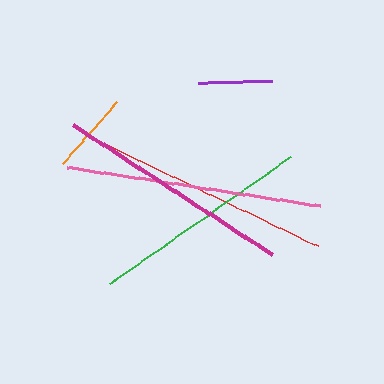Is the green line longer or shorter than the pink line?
The pink line is longer than the green line.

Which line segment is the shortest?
The purple line is the shortest at approximately 74 pixels.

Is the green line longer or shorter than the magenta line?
The magenta line is longer than the green line.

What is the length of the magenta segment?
The magenta segment is approximately 237 pixels long.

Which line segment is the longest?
The pink line is the longest at approximately 256 pixels.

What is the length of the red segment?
The red segment is approximately 255 pixels long.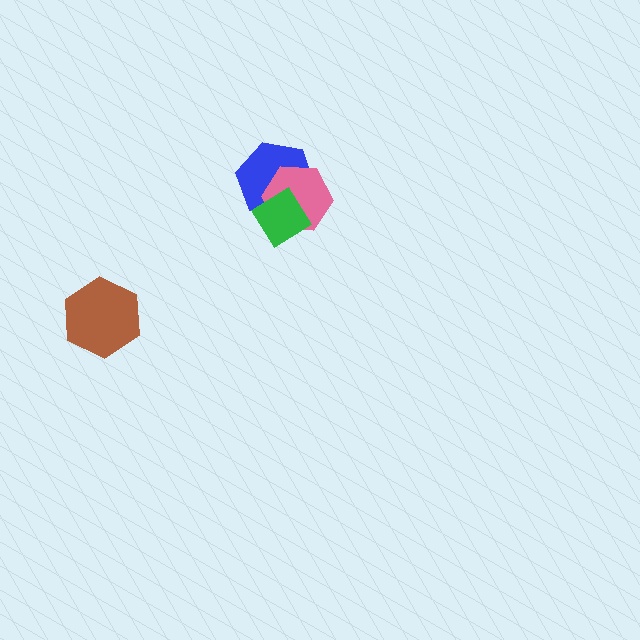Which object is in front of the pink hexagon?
The green diamond is in front of the pink hexagon.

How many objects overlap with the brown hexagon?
0 objects overlap with the brown hexagon.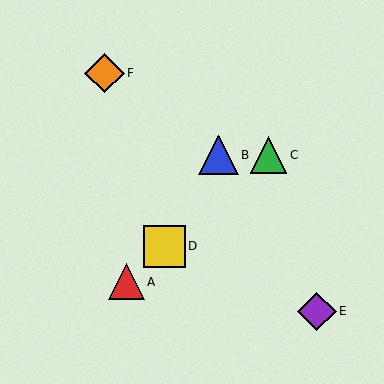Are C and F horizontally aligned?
No, C is at y≈155 and F is at y≈73.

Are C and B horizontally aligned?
Yes, both are at y≈155.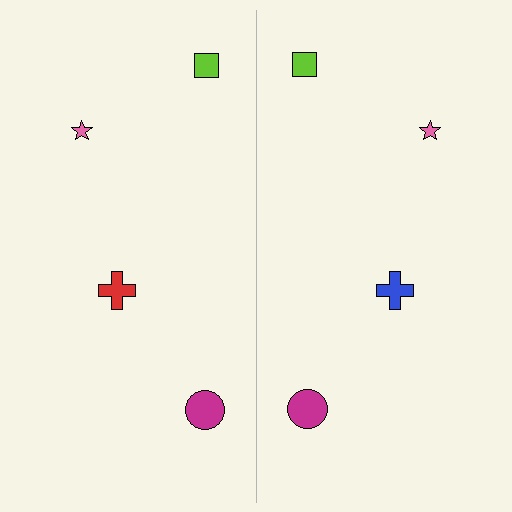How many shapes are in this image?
There are 8 shapes in this image.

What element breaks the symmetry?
The blue cross on the right side breaks the symmetry — its mirror counterpart is red.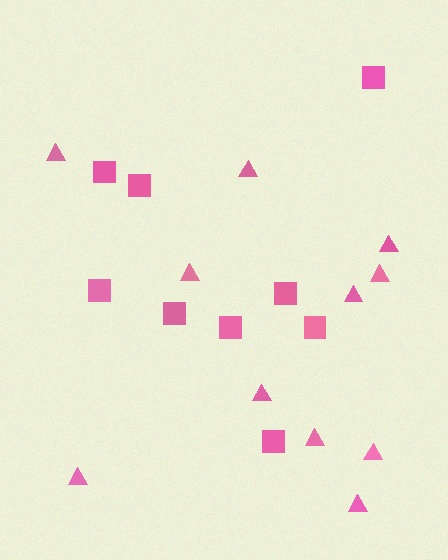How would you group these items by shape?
There are 2 groups: one group of squares (9) and one group of triangles (11).